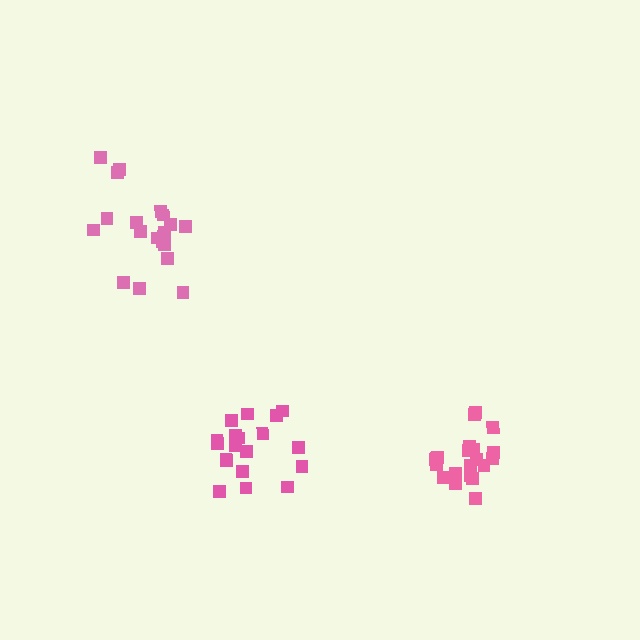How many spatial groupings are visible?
There are 3 spatial groupings.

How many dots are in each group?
Group 1: 19 dots, Group 2: 20 dots, Group 3: 20 dots (59 total).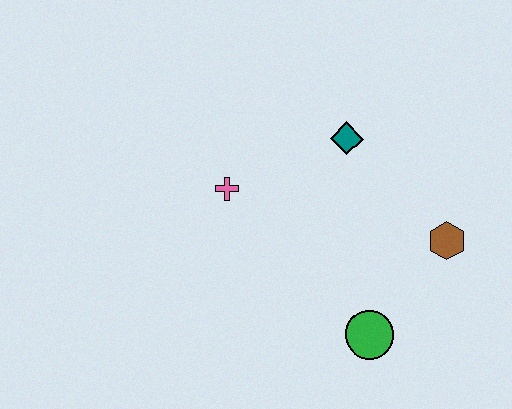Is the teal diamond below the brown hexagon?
No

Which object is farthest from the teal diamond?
The green circle is farthest from the teal diamond.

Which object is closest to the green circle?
The brown hexagon is closest to the green circle.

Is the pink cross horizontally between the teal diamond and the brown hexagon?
No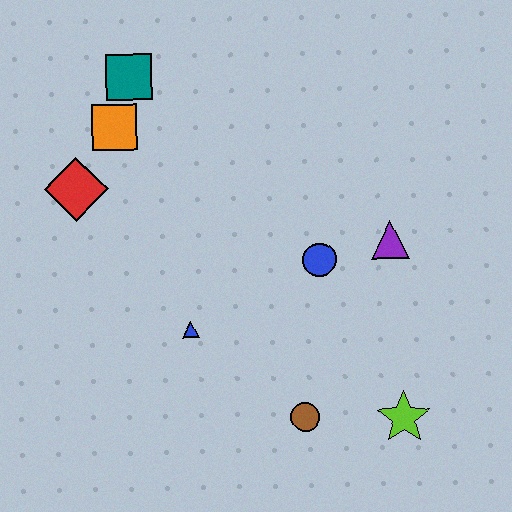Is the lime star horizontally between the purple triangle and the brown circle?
No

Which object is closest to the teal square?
The orange square is closest to the teal square.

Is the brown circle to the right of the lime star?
No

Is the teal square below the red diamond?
No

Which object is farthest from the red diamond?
The lime star is farthest from the red diamond.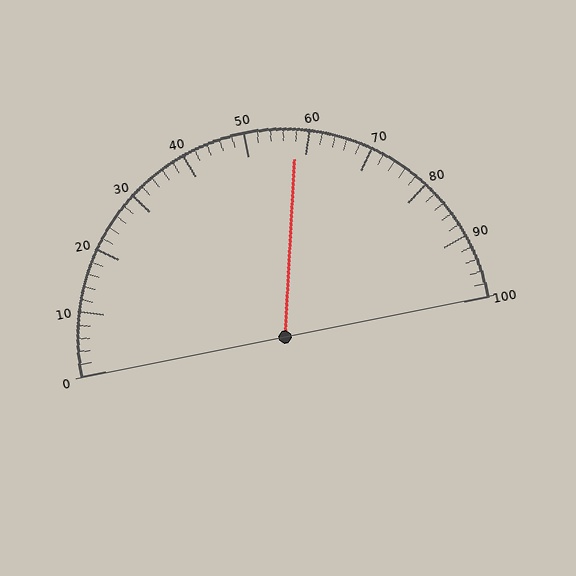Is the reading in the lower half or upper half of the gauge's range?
The reading is in the upper half of the range (0 to 100).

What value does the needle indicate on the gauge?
The needle indicates approximately 58.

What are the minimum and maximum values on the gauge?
The gauge ranges from 0 to 100.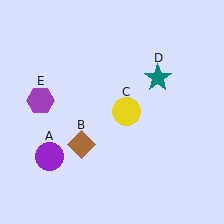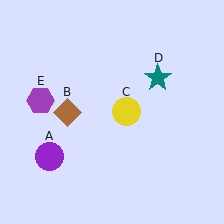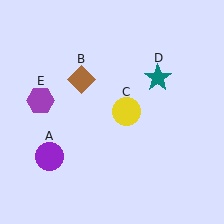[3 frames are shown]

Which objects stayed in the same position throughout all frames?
Purple circle (object A) and yellow circle (object C) and teal star (object D) and purple hexagon (object E) remained stationary.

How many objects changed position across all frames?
1 object changed position: brown diamond (object B).